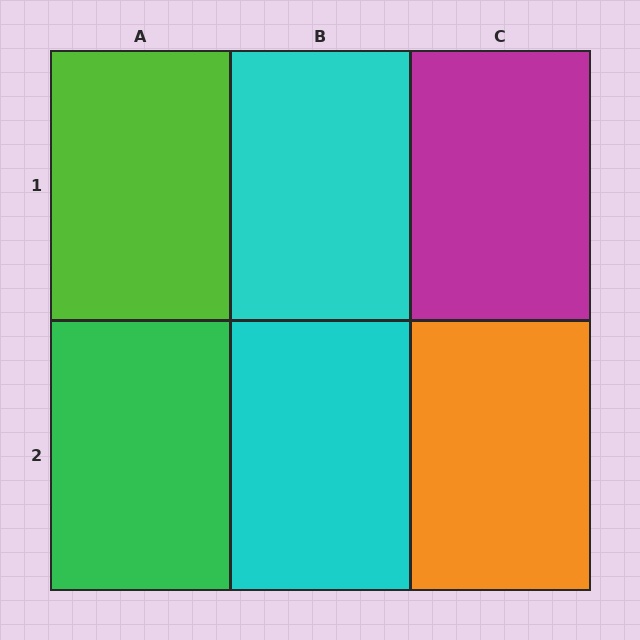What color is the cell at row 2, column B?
Cyan.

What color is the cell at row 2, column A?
Green.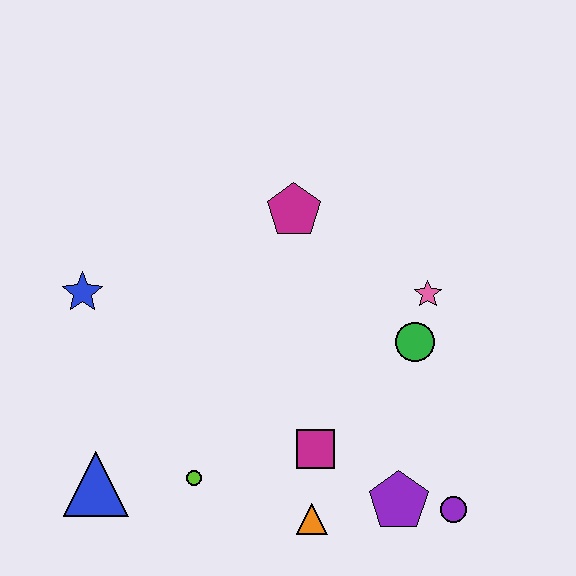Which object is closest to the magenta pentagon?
The pink star is closest to the magenta pentagon.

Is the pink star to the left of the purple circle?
Yes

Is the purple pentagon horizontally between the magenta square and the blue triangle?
No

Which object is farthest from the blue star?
The purple circle is farthest from the blue star.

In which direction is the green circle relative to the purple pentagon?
The green circle is above the purple pentagon.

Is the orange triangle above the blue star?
No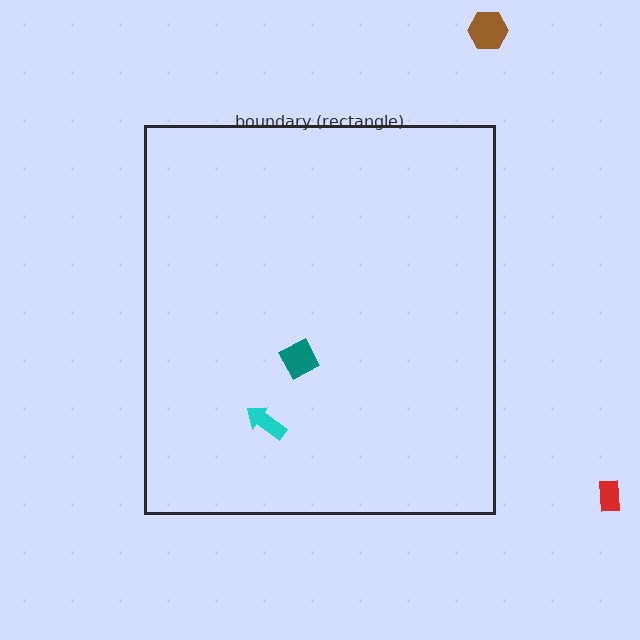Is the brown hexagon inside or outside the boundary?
Outside.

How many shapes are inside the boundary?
2 inside, 2 outside.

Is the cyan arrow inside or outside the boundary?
Inside.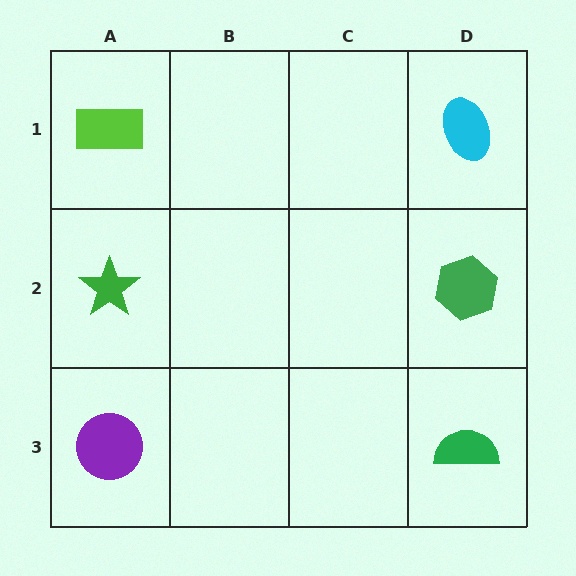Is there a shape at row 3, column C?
No, that cell is empty.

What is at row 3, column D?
A green semicircle.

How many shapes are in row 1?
2 shapes.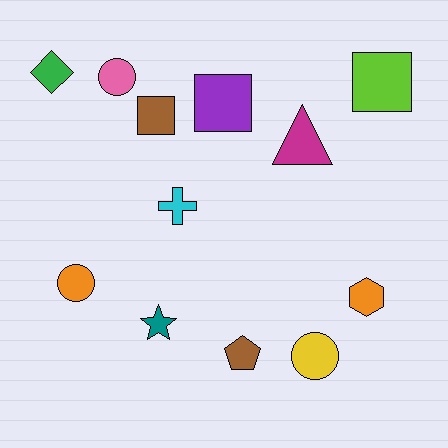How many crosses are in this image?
There is 1 cross.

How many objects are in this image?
There are 12 objects.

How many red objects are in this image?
There are no red objects.